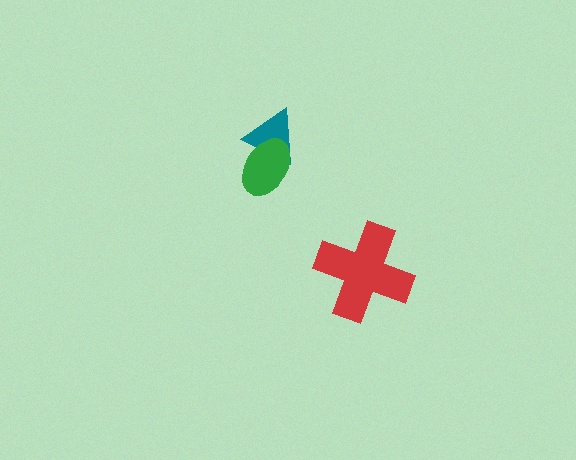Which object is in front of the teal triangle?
The green ellipse is in front of the teal triangle.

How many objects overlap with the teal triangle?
1 object overlaps with the teal triangle.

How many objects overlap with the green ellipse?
1 object overlaps with the green ellipse.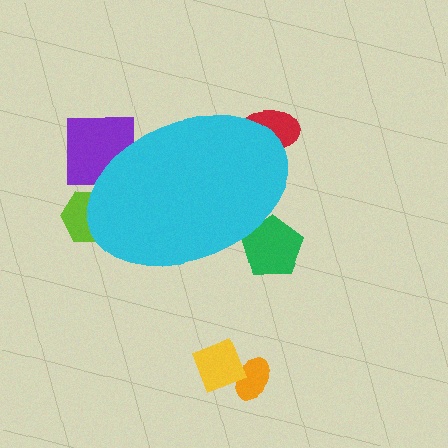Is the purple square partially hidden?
Yes, the purple square is partially hidden behind the cyan ellipse.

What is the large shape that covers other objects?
A cyan ellipse.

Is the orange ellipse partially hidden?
No, the orange ellipse is fully visible.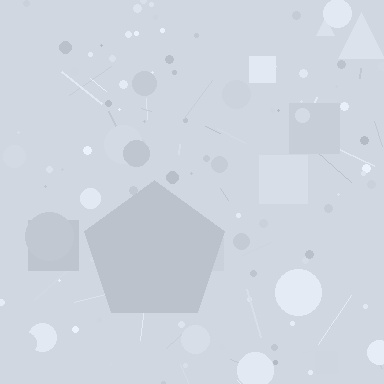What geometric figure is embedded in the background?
A pentagon is embedded in the background.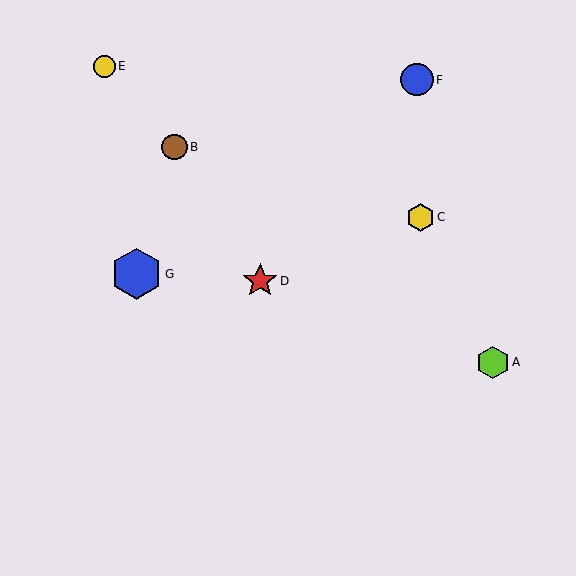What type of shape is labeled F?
Shape F is a blue circle.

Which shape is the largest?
The blue hexagon (labeled G) is the largest.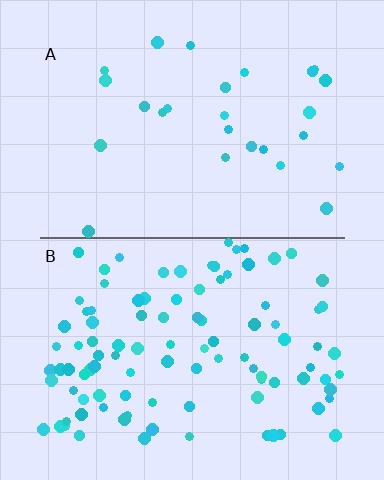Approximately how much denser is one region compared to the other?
Approximately 3.8× — region B over region A.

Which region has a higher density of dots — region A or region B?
B (the bottom).